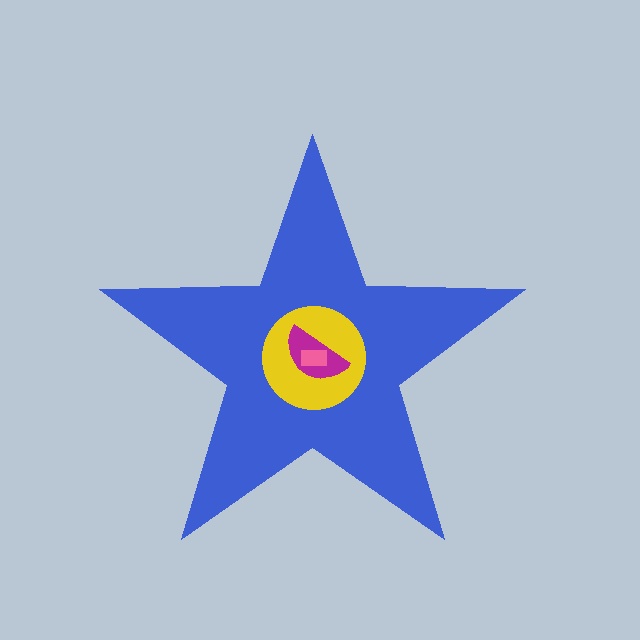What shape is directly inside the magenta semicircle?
The pink rectangle.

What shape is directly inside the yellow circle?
The magenta semicircle.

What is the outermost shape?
The blue star.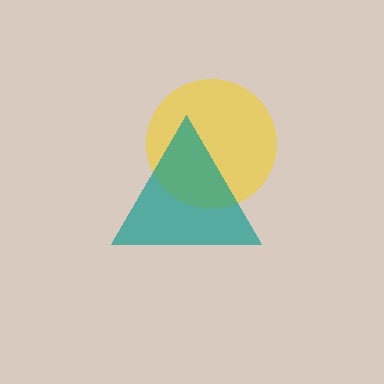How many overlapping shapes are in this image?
There are 2 overlapping shapes in the image.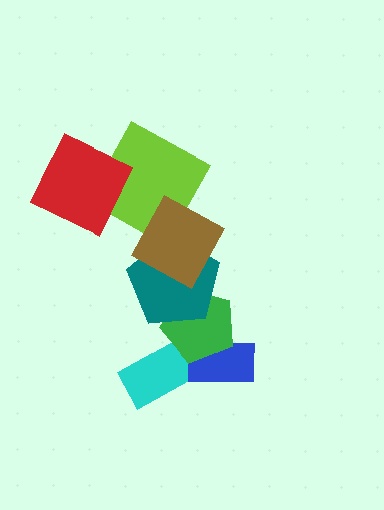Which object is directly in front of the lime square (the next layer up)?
The brown diamond is directly in front of the lime square.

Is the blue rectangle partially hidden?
Yes, it is partially covered by another shape.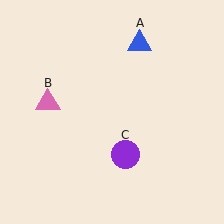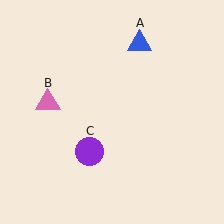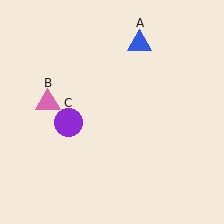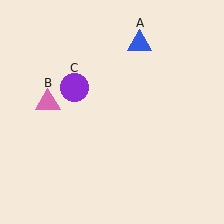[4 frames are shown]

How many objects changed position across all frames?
1 object changed position: purple circle (object C).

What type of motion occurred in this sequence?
The purple circle (object C) rotated clockwise around the center of the scene.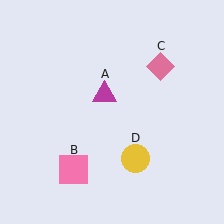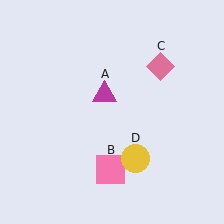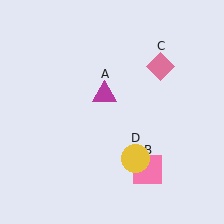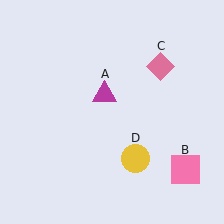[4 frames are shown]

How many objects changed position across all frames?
1 object changed position: pink square (object B).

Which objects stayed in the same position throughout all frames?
Magenta triangle (object A) and pink diamond (object C) and yellow circle (object D) remained stationary.